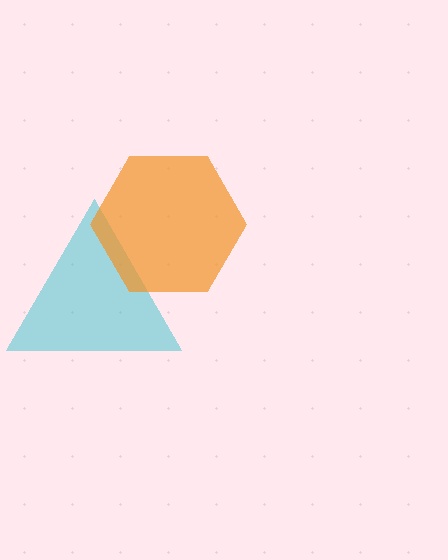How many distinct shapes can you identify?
There are 2 distinct shapes: a cyan triangle, an orange hexagon.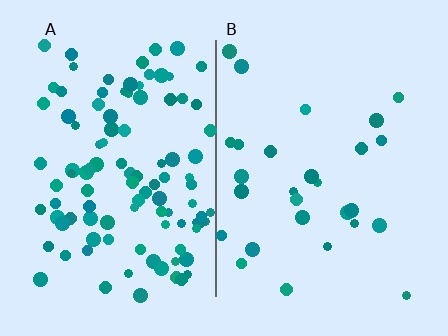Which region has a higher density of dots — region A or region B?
A (the left).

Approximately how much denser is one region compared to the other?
Approximately 3.7× — region A over region B.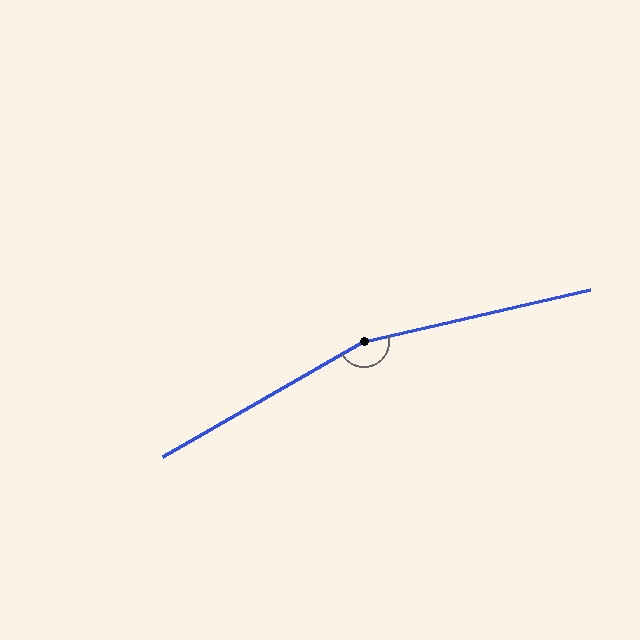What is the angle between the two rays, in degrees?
Approximately 163 degrees.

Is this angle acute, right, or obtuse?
It is obtuse.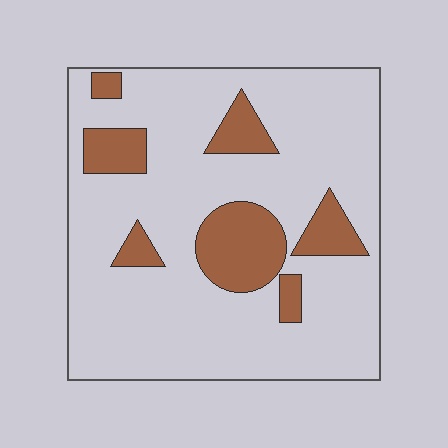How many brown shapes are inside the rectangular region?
7.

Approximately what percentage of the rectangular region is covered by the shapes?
Approximately 20%.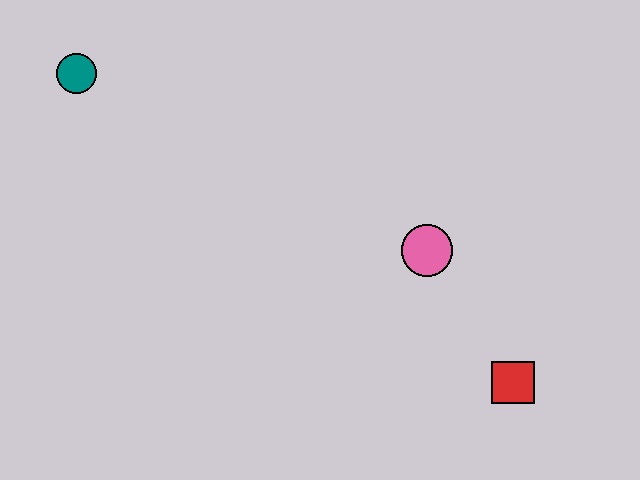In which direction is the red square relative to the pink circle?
The red square is below the pink circle.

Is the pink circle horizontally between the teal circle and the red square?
Yes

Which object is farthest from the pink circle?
The teal circle is farthest from the pink circle.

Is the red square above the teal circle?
No